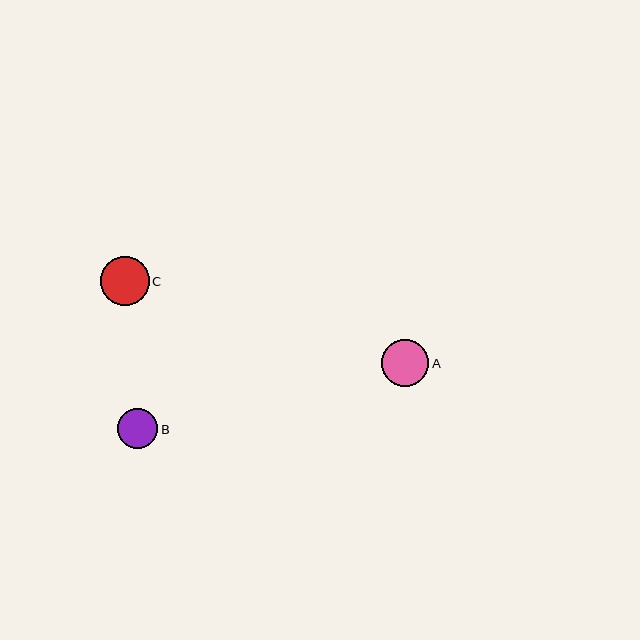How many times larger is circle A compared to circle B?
Circle A is approximately 1.2 times the size of circle B.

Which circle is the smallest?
Circle B is the smallest with a size of approximately 40 pixels.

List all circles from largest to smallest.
From largest to smallest: C, A, B.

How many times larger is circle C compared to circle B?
Circle C is approximately 1.2 times the size of circle B.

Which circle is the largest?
Circle C is the largest with a size of approximately 49 pixels.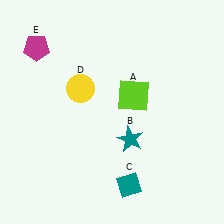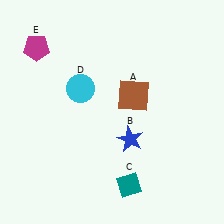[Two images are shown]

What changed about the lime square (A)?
In Image 1, A is lime. In Image 2, it changed to brown.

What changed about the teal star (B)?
In Image 1, B is teal. In Image 2, it changed to blue.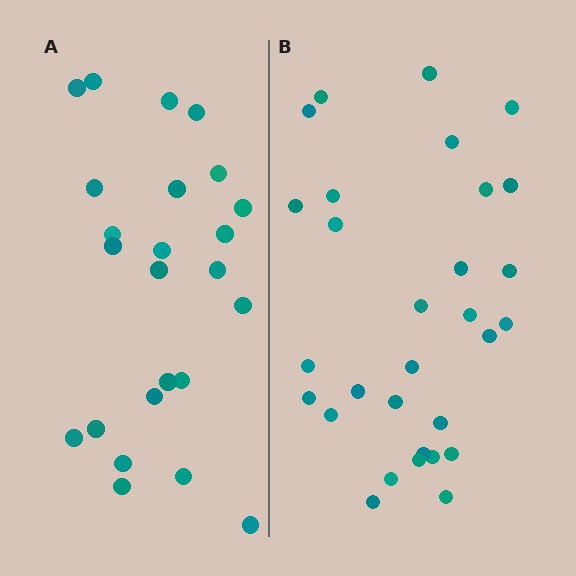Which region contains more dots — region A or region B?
Region B (the right region) has more dots.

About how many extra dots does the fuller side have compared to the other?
Region B has about 6 more dots than region A.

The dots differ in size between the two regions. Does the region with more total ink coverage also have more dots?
No. Region A has more total ink coverage because its dots are larger, but region B actually contains more individual dots. Total area can be misleading — the number of items is what matters here.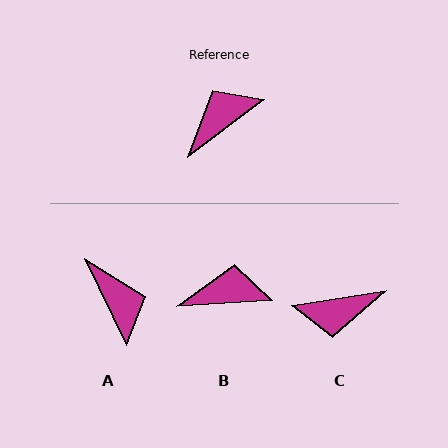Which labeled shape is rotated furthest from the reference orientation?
C, about 152 degrees away.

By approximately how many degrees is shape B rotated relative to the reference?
Approximately 33 degrees clockwise.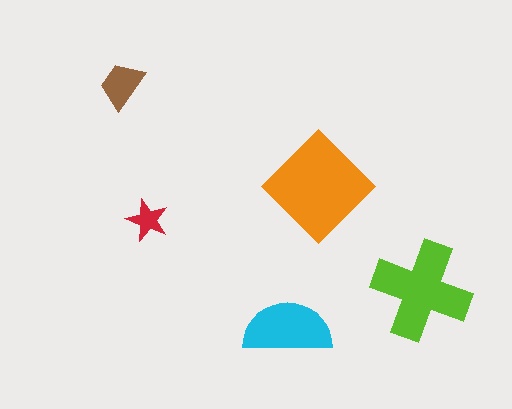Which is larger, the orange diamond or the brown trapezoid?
The orange diamond.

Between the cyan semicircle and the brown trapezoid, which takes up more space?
The cyan semicircle.